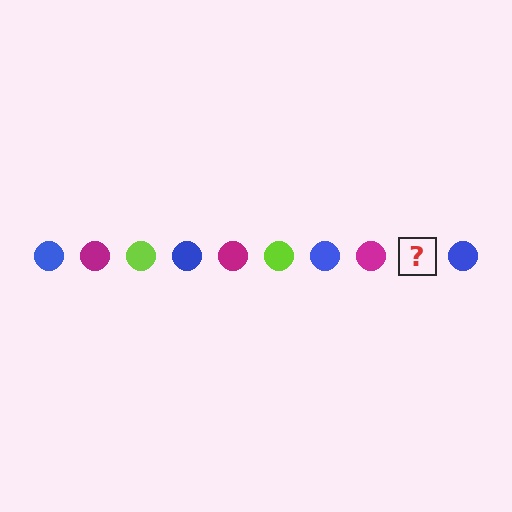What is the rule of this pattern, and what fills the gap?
The rule is that the pattern cycles through blue, magenta, lime circles. The gap should be filled with a lime circle.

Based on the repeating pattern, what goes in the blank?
The blank should be a lime circle.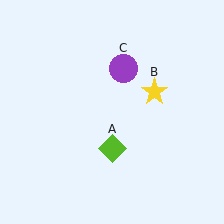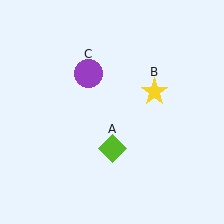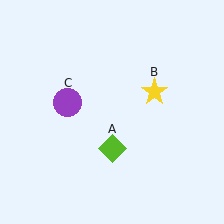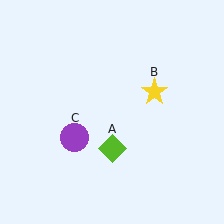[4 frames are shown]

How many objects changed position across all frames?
1 object changed position: purple circle (object C).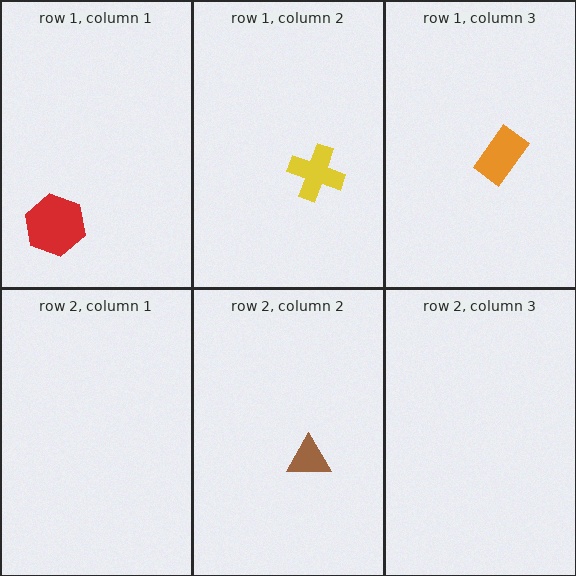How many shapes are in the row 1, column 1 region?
1.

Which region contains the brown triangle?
The row 2, column 2 region.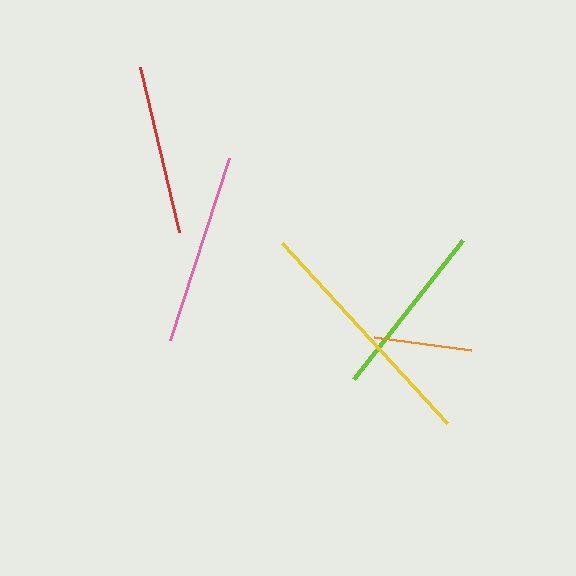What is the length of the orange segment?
The orange segment is approximately 98 pixels long.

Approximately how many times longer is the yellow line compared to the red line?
The yellow line is approximately 1.4 times the length of the red line.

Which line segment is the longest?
The yellow line is the longest at approximately 245 pixels.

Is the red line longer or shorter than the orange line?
The red line is longer than the orange line.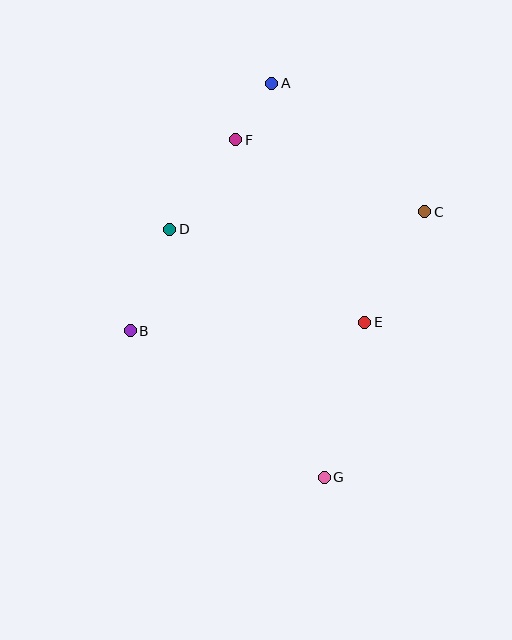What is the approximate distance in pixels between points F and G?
The distance between F and G is approximately 349 pixels.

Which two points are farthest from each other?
Points A and G are farthest from each other.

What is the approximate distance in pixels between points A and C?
The distance between A and C is approximately 200 pixels.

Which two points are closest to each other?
Points A and F are closest to each other.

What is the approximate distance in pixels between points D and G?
The distance between D and G is approximately 292 pixels.